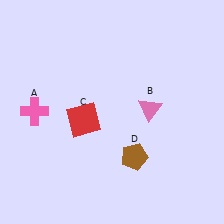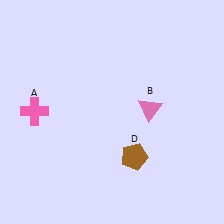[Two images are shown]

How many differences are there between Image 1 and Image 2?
There is 1 difference between the two images.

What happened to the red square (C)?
The red square (C) was removed in Image 2. It was in the bottom-left area of Image 1.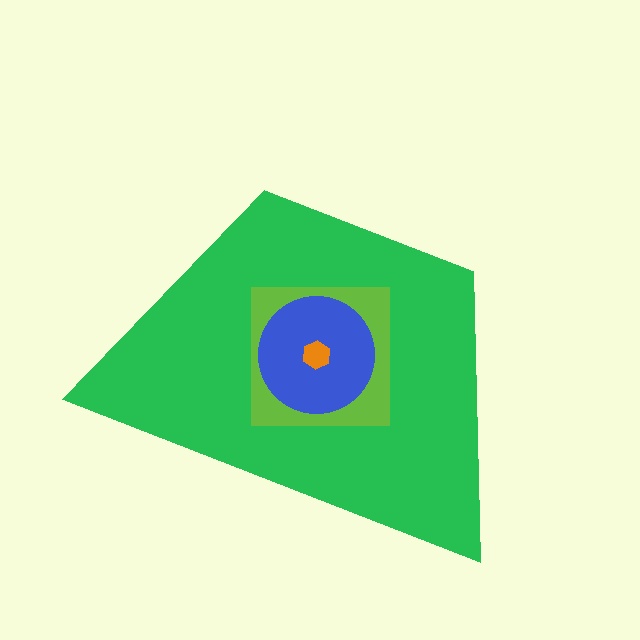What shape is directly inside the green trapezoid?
The lime square.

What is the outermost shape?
The green trapezoid.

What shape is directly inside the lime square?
The blue circle.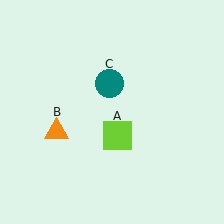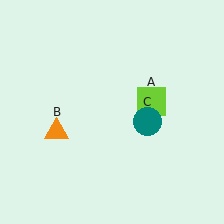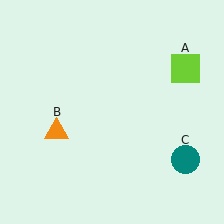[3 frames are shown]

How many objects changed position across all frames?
2 objects changed position: lime square (object A), teal circle (object C).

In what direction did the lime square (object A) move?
The lime square (object A) moved up and to the right.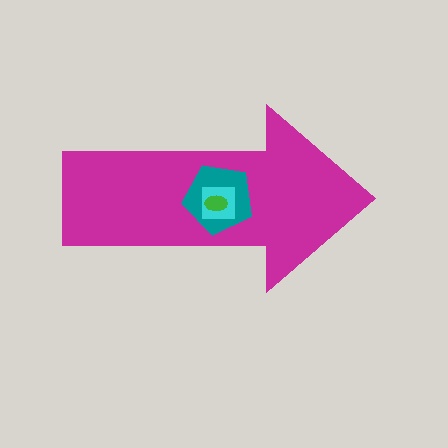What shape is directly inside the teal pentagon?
The cyan square.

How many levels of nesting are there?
4.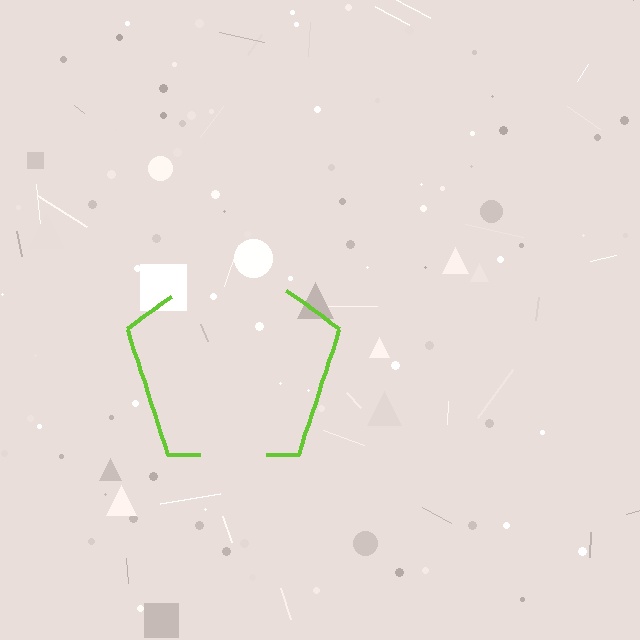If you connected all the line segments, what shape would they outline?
They would outline a pentagon.